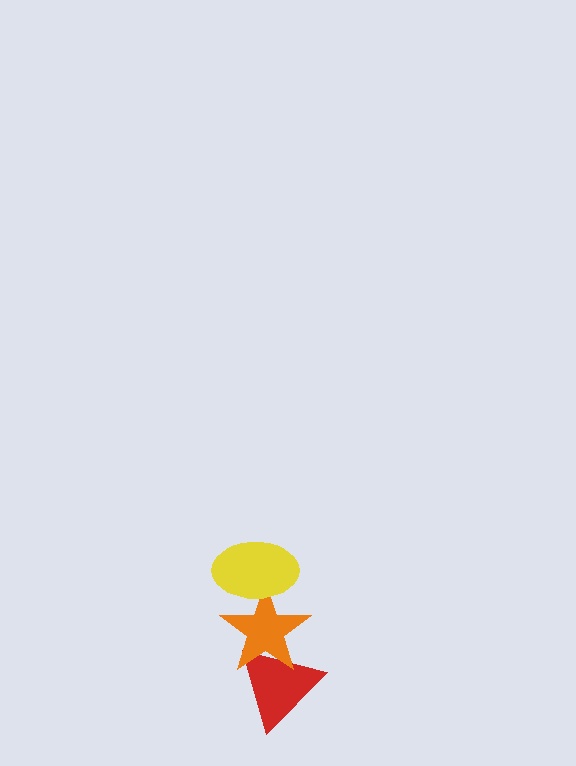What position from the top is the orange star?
The orange star is 2nd from the top.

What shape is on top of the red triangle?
The orange star is on top of the red triangle.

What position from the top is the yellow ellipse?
The yellow ellipse is 1st from the top.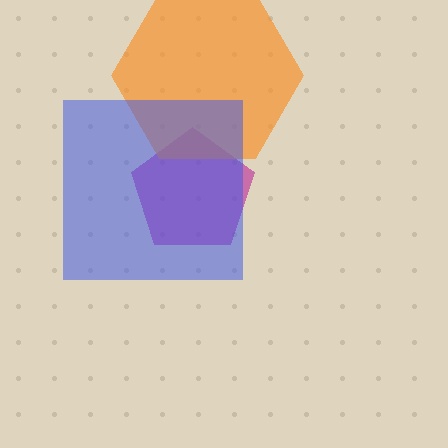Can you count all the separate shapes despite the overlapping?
Yes, there are 3 separate shapes.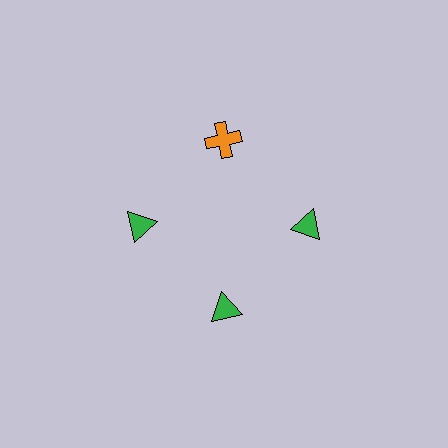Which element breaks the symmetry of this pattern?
The orange cross at roughly the 12 o'clock position breaks the symmetry. All other shapes are green triangles.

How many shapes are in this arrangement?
There are 4 shapes arranged in a ring pattern.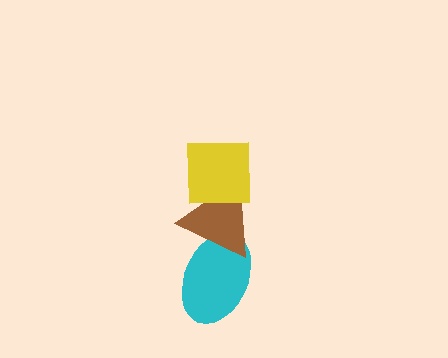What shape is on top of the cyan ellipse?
The brown triangle is on top of the cyan ellipse.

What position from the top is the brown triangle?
The brown triangle is 2nd from the top.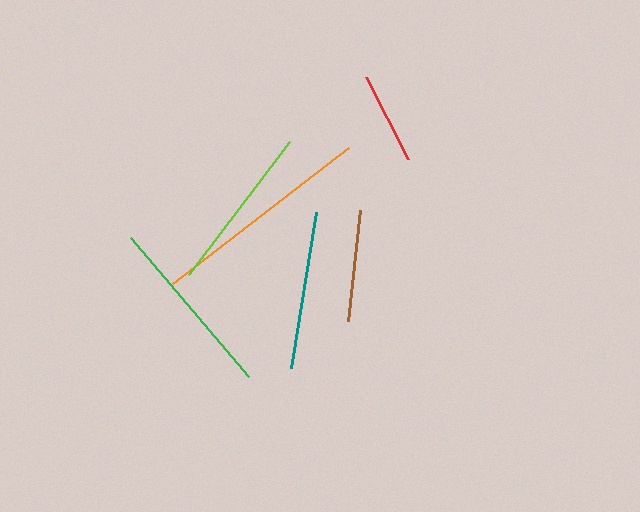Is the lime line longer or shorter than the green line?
The green line is longer than the lime line.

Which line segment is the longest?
The orange line is the longest at approximately 222 pixels.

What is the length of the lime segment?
The lime segment is approximately 167 pixels long.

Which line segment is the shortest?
The red line is the shortest at approximately 92 pixels.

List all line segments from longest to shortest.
From longest to shortest: orange, green, lime, teal, brown, red.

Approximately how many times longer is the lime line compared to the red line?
The lime line is approximately 1.8 times the length of the red line.